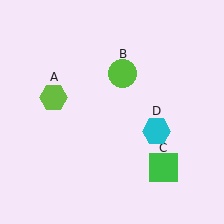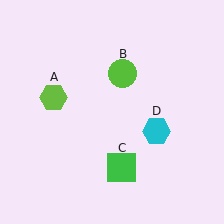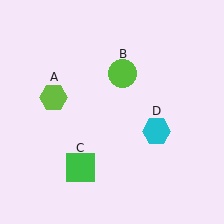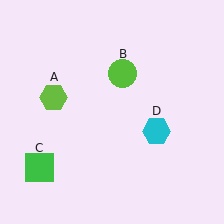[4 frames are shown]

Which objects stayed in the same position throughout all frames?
Lime hexagon (object A) and lime circle (object B) and cyan hexagon (object D) remained stationary.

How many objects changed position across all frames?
1 object changed position: green square (object C).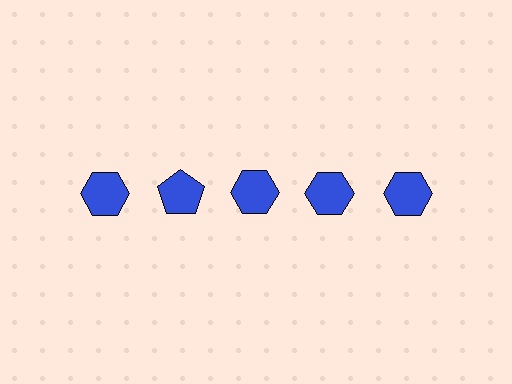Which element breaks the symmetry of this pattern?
The blue pentagon in the top row, second from left column breaks the symmetry. All other shapes are blue hexagons.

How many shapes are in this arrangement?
There are 5 shapes arranged in a grid pattern.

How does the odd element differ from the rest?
It has a different shape: pentagon instead of hexagon.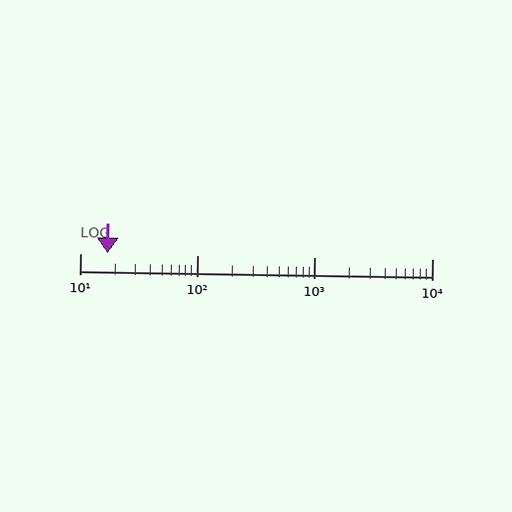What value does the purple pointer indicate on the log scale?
The pointer indicates approximately 17.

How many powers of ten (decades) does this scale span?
The scale spans 3 decades, from 10 to 10000.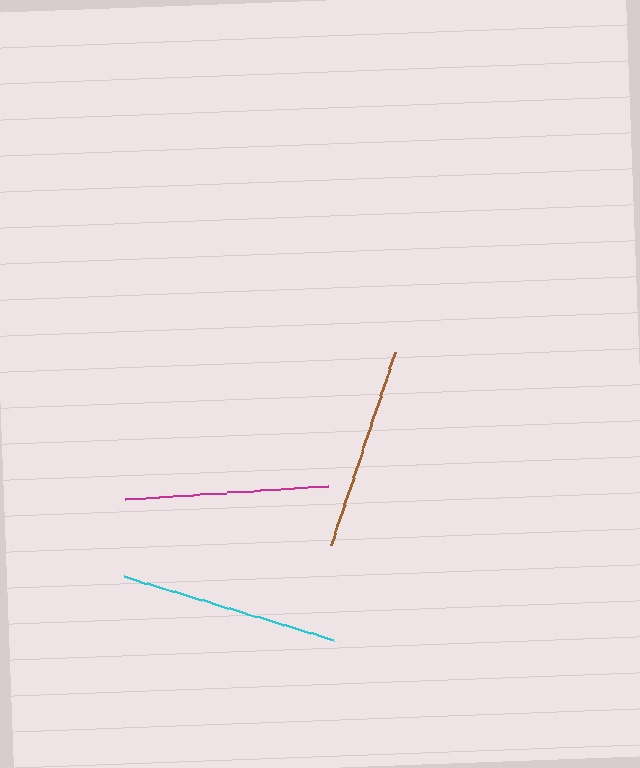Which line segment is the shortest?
The magenta line is the shortest at approximately 203 pixels.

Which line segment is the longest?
The cyan line is the longest at approximately 219 pixels.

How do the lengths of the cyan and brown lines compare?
The cyan and brown lines are approximately the same length.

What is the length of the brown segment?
The brown segment is approximately 204 pixels long.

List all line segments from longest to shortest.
From longest to shortest: cyan, brown, magenta.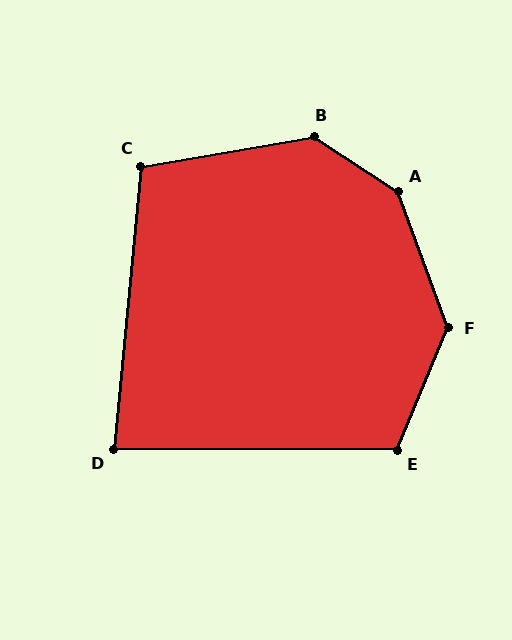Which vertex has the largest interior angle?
A, at approximately 143 degrees.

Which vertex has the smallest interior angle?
D, at approximately 85 degrees.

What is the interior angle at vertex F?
Approximately 138 degrees (obtuse).